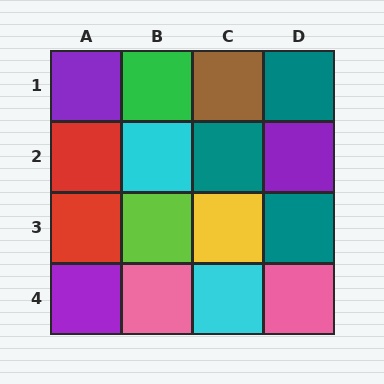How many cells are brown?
1 cell is brown.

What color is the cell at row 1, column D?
Teal.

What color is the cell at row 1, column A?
Purple.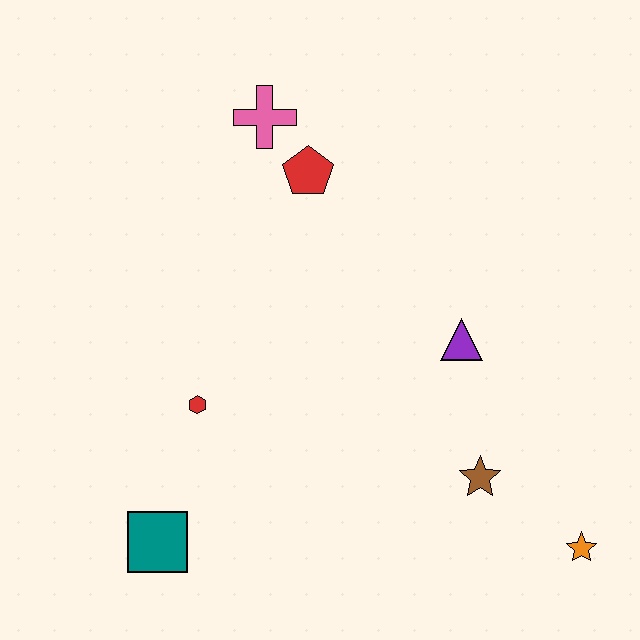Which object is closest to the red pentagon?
The pink cross is closest to the red pentagon.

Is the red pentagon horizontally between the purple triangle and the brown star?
No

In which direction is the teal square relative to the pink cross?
The teal square is below the pink cross.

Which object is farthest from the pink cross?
The orange star is farthest from the pink cross.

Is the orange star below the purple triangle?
Yes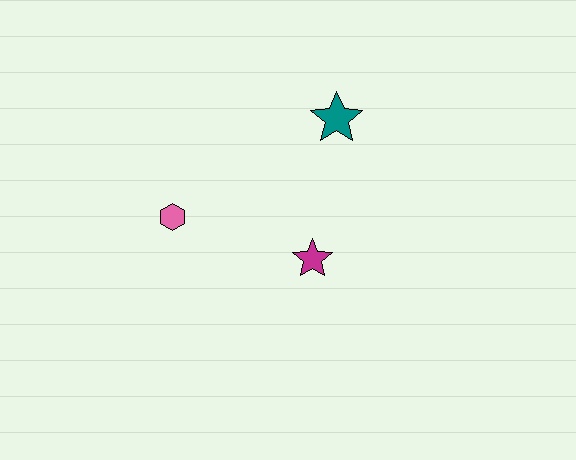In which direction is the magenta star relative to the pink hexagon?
The magenta star is to the right of the pink hexagon.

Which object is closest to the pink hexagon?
The magenta star is closest to the pink hexagon.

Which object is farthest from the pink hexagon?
The teal star is farthest from the pink hexagon.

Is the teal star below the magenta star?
No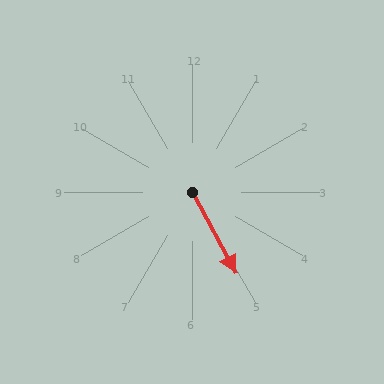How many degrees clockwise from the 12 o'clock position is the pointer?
Approximately 151 degrees.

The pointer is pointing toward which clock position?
Roughly 5 o'clock.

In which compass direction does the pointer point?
Southeast.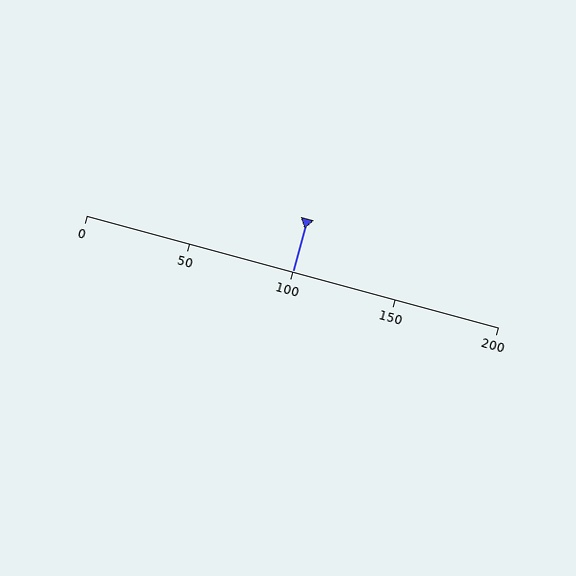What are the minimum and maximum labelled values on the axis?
The axis runs from 0 to 200.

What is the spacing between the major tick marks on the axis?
The major ticks are spaced 50 apart.